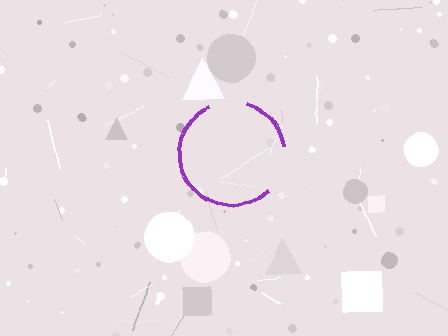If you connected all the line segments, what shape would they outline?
They would outline a circle.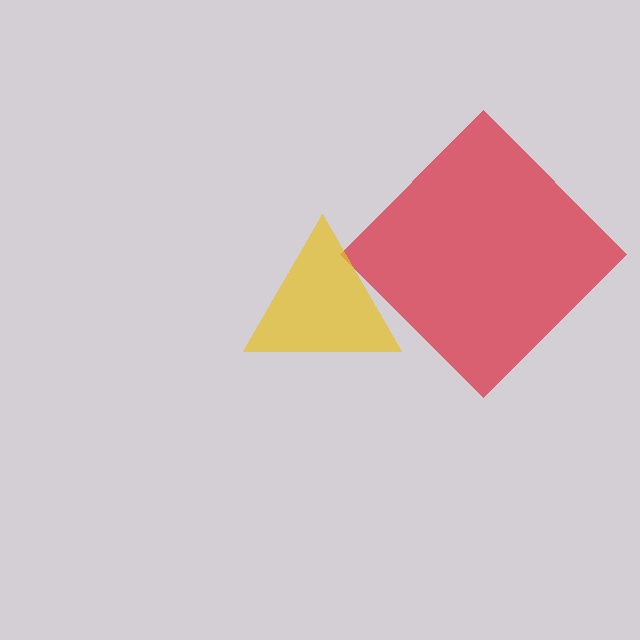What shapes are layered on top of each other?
The layered shapes are: a red diamond, a yellow triangle.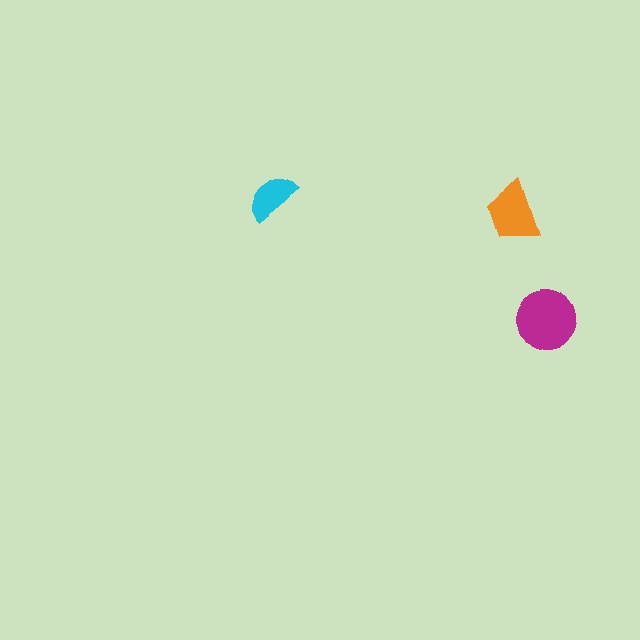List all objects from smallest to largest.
The cyan semicircle, the orange trapezoid, the magenta circle.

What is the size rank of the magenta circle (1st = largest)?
1st.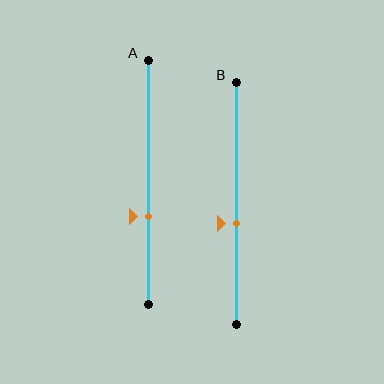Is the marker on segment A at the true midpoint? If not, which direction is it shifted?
No, the marker on segment A is shifted downward by about 14% of the segment length.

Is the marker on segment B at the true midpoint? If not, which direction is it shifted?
No, the marker on segment B is shifted downward by about 9% of the segment length.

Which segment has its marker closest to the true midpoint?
Segment B has its marker closest to the true midpoint.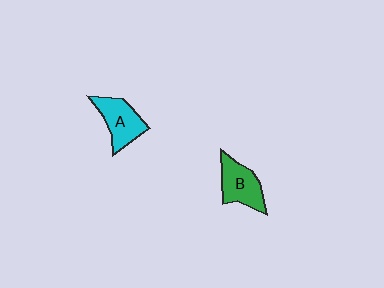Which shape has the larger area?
Shape A (cyan).